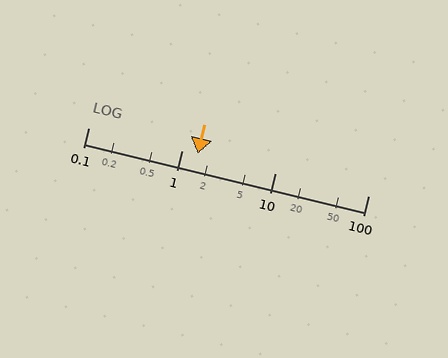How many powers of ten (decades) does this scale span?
The scale spans 3 decades, from 0.1 to 100.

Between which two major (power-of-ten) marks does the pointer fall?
The pointer is between 1 and 10.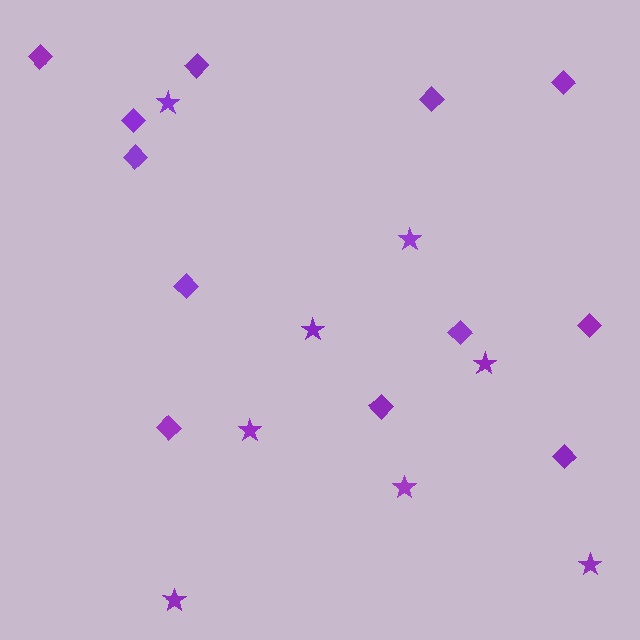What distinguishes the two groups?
There are 2 groups: one group of stars (8) and one group of diamonds (12).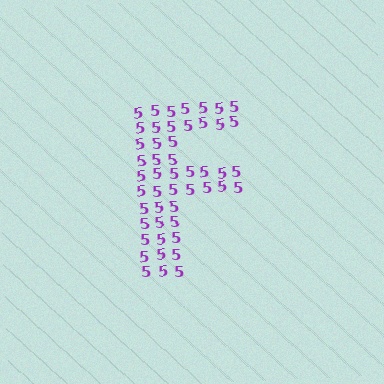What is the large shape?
The large shape is the letter F.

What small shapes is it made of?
It is made of small digit 5's.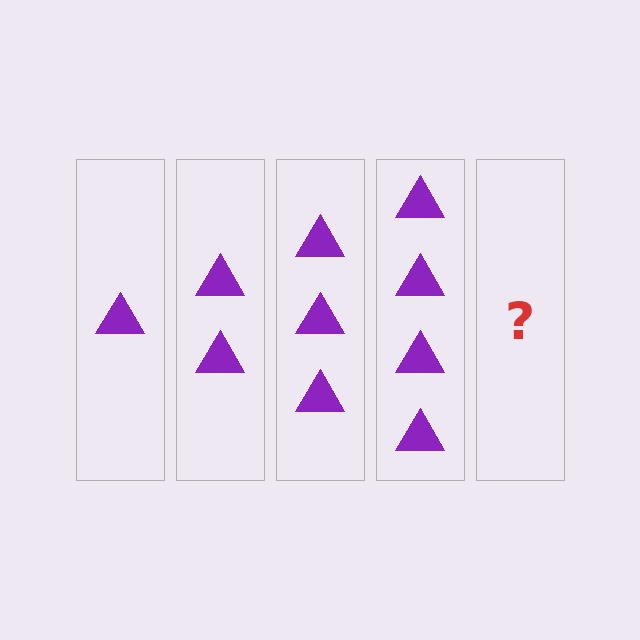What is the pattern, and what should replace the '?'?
The pattern is that each step adds one more triangle. The '?' should be 5 triangles.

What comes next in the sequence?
The next element should be 5 triangles.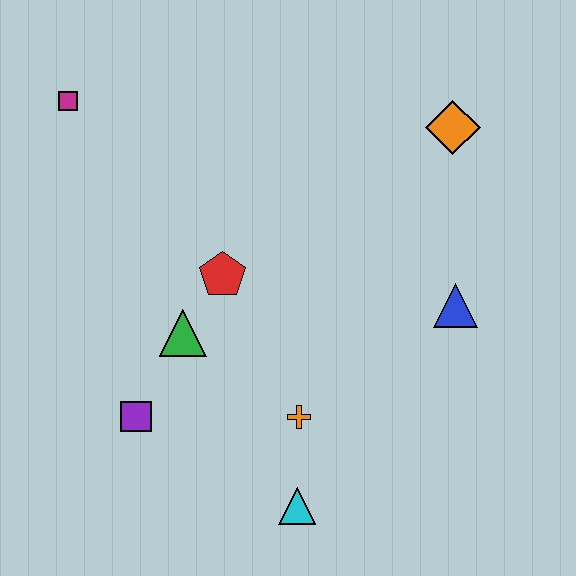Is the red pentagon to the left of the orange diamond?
Yes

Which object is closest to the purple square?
The green triangle is closest to the purple square.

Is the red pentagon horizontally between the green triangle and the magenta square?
No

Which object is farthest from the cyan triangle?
The magenta square is farthest from the cyan triangle.